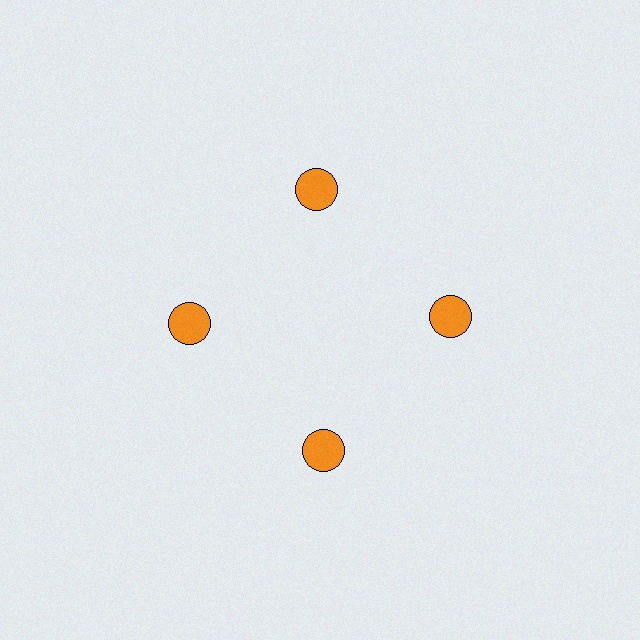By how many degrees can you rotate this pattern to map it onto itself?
The pattern maps onto itself every 90 degrees of rotation.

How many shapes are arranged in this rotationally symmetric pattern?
There are 4 shapes, arranged in 4 groups of 1.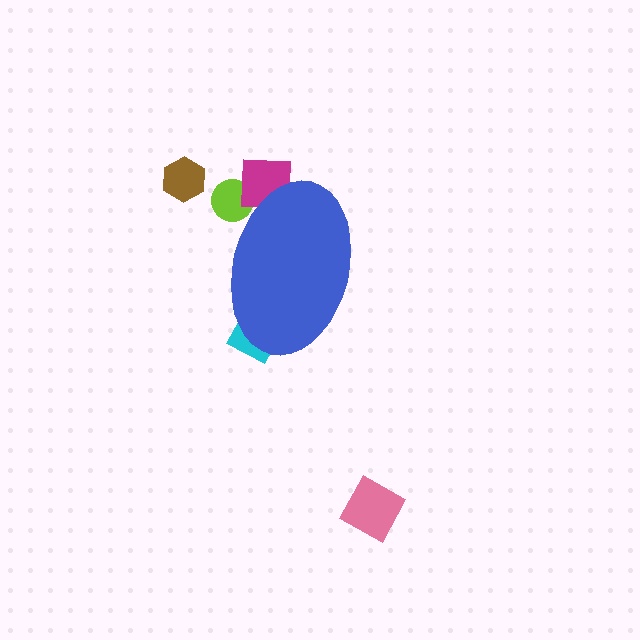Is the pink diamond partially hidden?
No, the pink diamond is fully visible.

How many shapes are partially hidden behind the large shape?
3 shapes are partially hidden.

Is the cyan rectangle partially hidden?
Yes, the cyan rectangle is partially hidden behind the blue ellipse.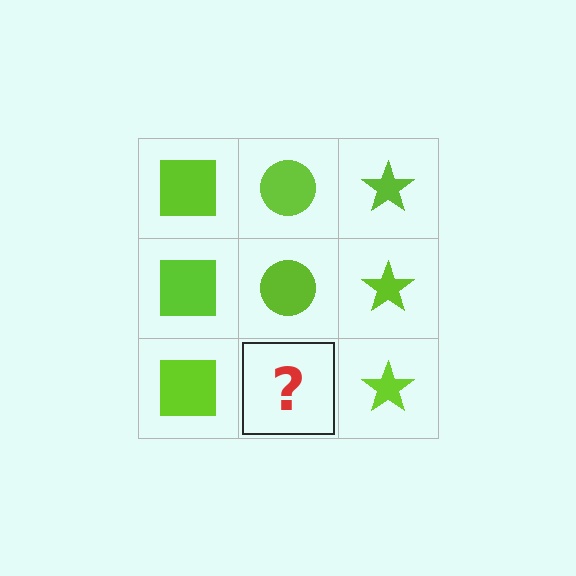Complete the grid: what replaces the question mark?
The question mark should be replaced with a lime circle.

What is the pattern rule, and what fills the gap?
The rule is that each column has a consistent shape. The gap should be filled with a lime circle.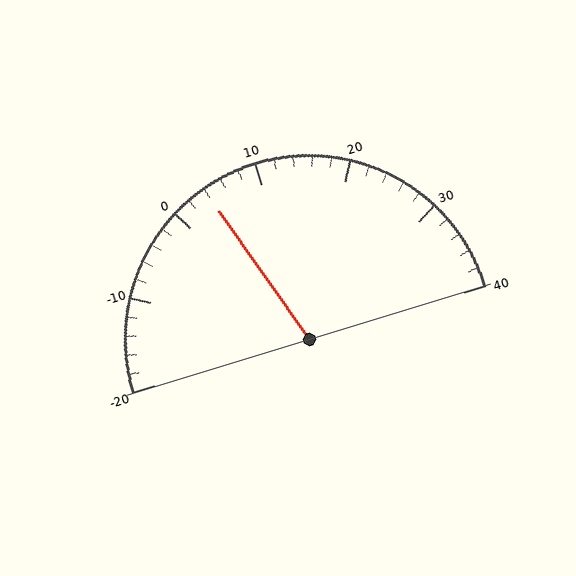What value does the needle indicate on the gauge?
The needle indicates approximately 4.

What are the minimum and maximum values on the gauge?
The gauge ranges from -20 to 40.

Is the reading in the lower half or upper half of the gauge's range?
The reading is in the lower half of the range (-20 to 40).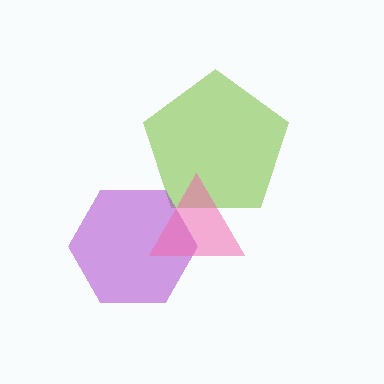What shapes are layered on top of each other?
The layered shapes are: a lime pentagon, a purple hexagon, a pink triangle.